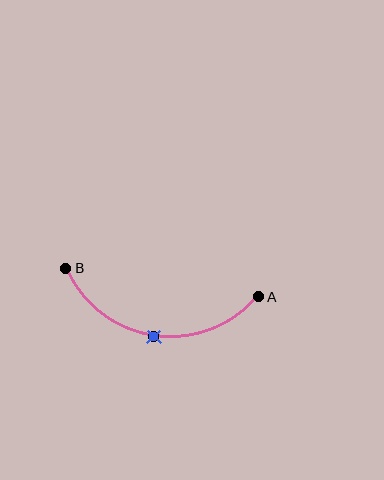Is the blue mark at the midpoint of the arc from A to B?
Yes. The blue mark lies on the arc at equal arc-length from both A and B — it is the arc midpoint.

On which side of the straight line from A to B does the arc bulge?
The arc bulges below the straight line connecting A and B.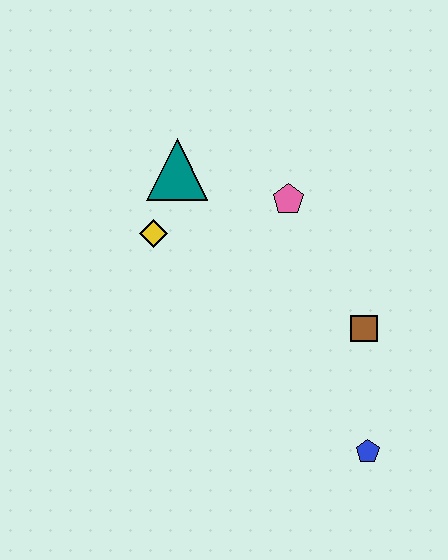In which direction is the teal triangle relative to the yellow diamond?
The teal triangle is above the yellow diamond.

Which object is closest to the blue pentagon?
The brown square is closest to the blue pentagon.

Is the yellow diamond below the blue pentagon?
No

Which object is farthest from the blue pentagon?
The teal triangle is farthest from the blue pentagon.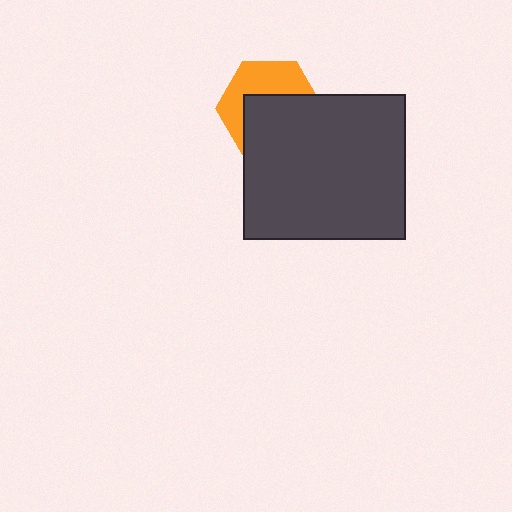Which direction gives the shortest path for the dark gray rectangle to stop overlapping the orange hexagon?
Moving down gives the shortest separation.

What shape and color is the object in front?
The object in front is a dark gray rectangle.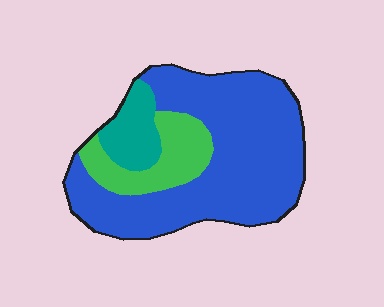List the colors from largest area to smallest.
From largest to smallest: blue, green, teal.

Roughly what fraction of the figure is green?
Green takes up about one sixth (1/6) of the figure.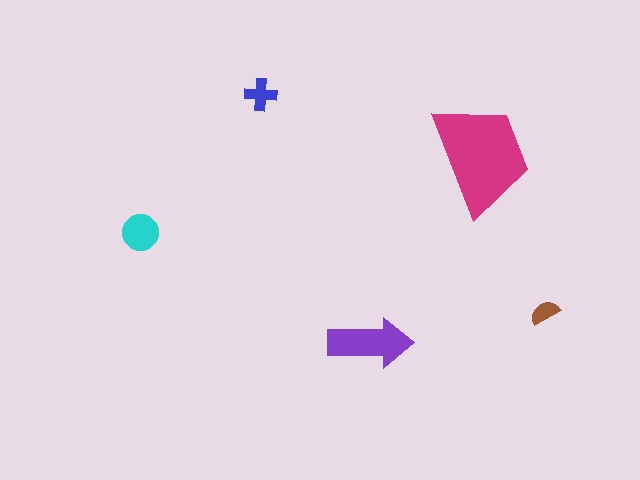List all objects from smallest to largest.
The brown semicircle, the blue cross, the cyan circle, the purple arrow, the magenta trapezoid.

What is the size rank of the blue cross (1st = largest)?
4th.